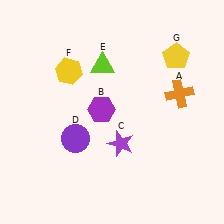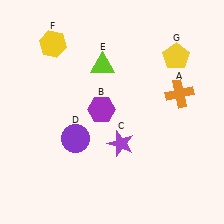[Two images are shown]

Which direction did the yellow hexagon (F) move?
The yellow hexagon (F) moved up.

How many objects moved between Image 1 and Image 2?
1 object moved between the two images.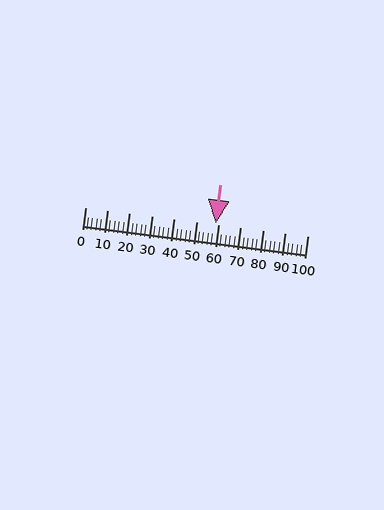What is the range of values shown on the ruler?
The ruler shows values from 0 to 100.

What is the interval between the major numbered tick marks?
The major tick marks are spaced 10 units apart.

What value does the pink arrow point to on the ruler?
The pink arrow points to approximately 58.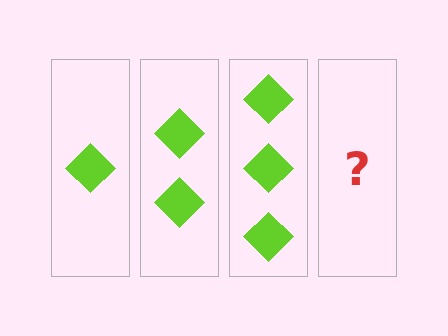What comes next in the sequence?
The next element should be 4 diamonds.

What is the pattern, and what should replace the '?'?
The pattern is that each step adds one more diamond. The '?' should be 4 diamonds.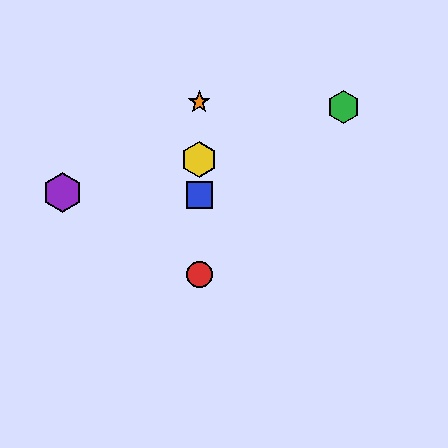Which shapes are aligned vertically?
The red circle, the blue square, the yellow hexagon, the orange star are aligned vertically.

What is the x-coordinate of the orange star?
The orange star is at x≈199.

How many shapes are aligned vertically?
4 shapes (the red circle, the blue square, the yellow hexagon, the orange star) are aligned vertically.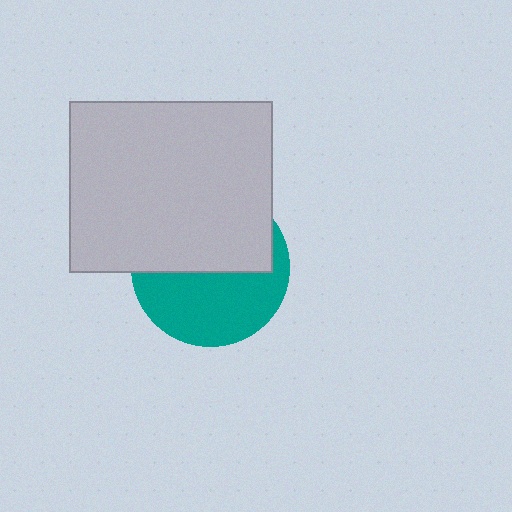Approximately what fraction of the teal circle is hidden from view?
Roughly 52% of the teal circle is hidden behind the light gray rectangle.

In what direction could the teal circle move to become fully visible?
The teal circle could move down. That would shift it out from behind the light gray rectangle entirely.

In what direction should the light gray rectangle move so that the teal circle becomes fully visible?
The light gray rectangle should move up. That is the shortest direction to clear the overlap and leave the teal circle fully visible.